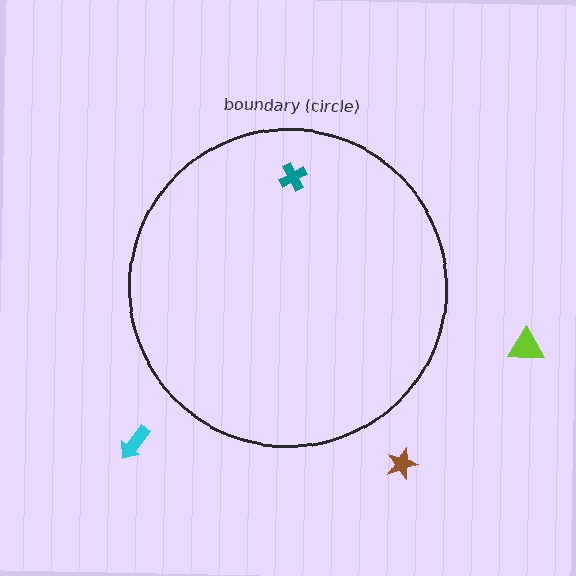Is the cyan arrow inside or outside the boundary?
Outside.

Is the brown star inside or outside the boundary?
Outside.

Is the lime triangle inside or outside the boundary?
Outside.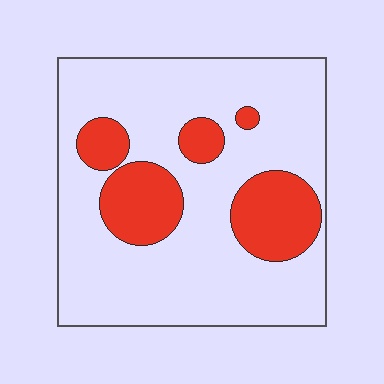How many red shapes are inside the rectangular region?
5.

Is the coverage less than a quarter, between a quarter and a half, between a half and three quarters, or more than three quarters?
Less than a quarter.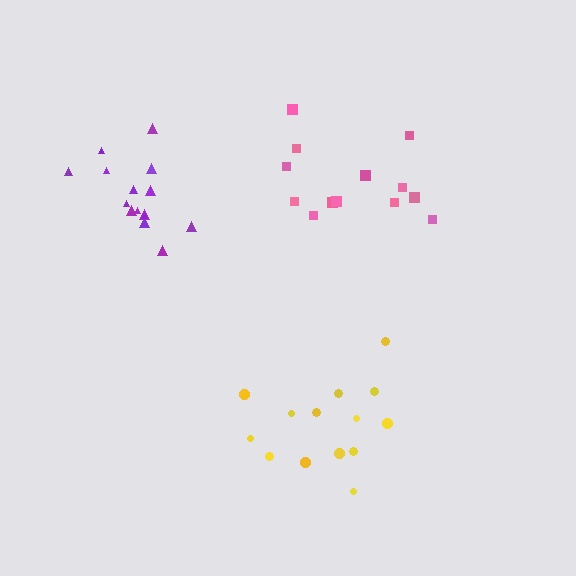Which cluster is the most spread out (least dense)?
Yellow.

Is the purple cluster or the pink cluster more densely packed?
Purple.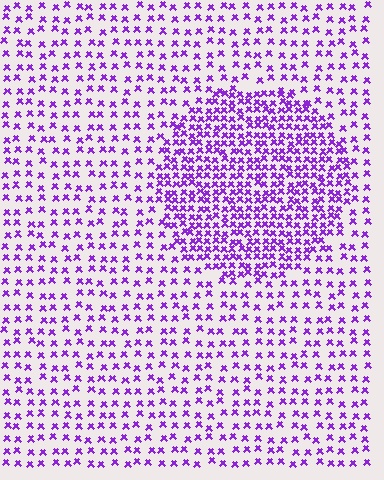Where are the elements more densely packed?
The elements are more densely packed inside the circle boundary.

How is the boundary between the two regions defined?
The boundary is defined by a change in element density (approximately 2.2x ratio). All elements are the same color, size, and shape.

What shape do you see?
I see a circle.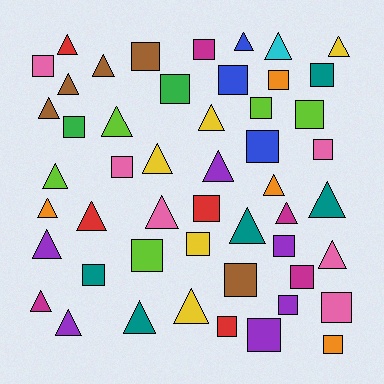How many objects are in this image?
There are 50 objects.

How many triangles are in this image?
There are 25 triangles.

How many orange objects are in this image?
There are 4 orange objects.